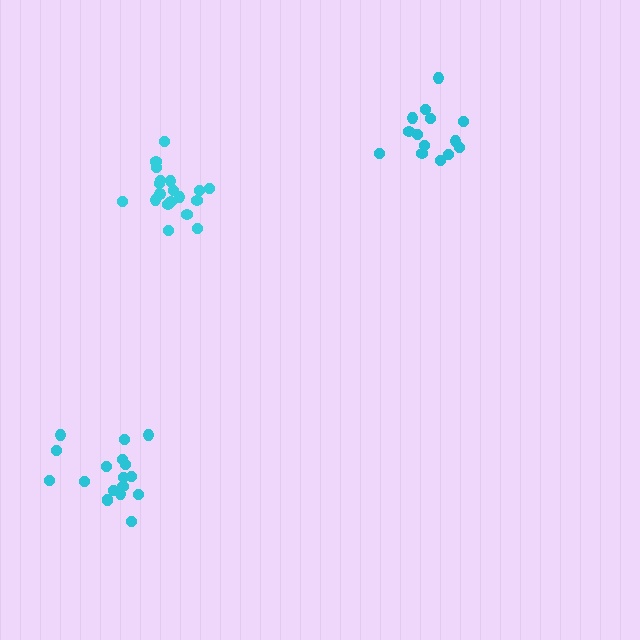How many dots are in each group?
Group 1: 14 dots, Group 2: 18 dots, Group 3: 19 dots (51 total).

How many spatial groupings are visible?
There are 3 spatial groupings.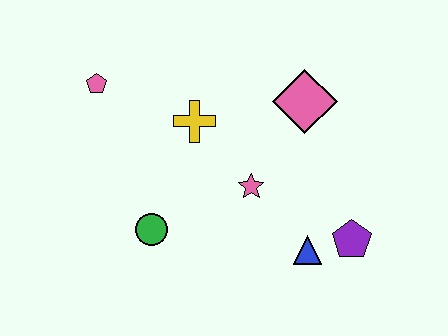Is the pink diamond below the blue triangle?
No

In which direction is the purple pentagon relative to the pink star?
The purple pentagon is to the right of the pink star.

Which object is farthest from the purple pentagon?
The pink pentagon is farthest from the purple pentagon.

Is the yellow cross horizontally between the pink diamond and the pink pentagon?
Yes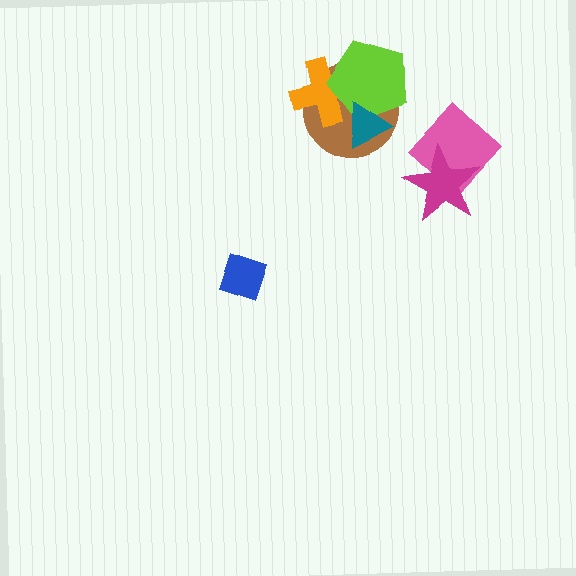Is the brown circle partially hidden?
Yes, it is partially covered by another shape.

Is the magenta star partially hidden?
No, no other shape covers it.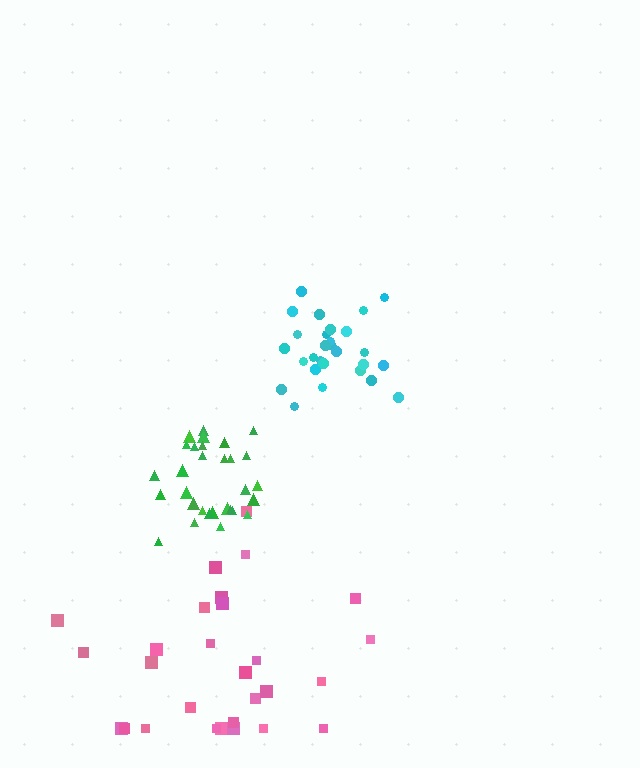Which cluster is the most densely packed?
Green.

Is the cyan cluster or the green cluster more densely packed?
Green.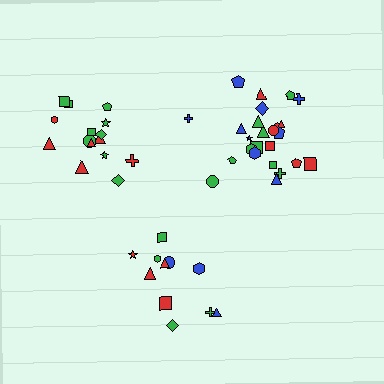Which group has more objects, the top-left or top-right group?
The top-right group.